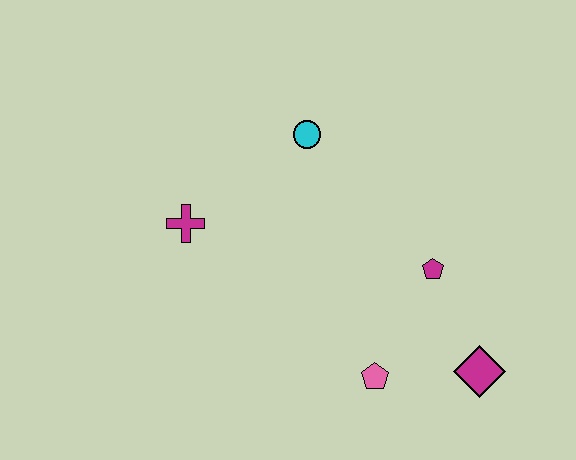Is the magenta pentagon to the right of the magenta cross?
Yes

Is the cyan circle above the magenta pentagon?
Yes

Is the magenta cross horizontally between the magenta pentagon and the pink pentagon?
No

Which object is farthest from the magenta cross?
The magenta diamond is farthest from the magenta cross.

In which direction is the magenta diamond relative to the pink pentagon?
The magenta diamond is to the right of the pink pentagon.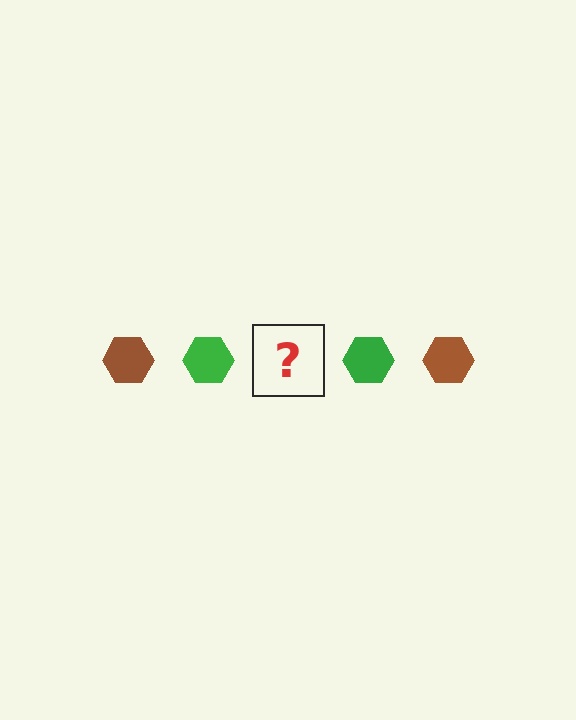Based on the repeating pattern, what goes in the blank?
The blank should be a brown hexagon.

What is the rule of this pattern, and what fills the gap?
The rule is that the pattern cycles through brown, green hexagons. The gap should be filled with a brown hexagon.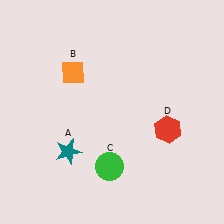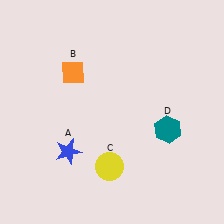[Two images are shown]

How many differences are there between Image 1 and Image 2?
There are 3 differences between the two images.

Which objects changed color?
A changed from teal to blue. C changed from green to yellow. D changed from red to teal.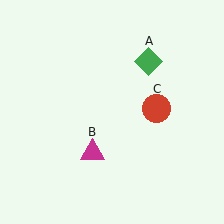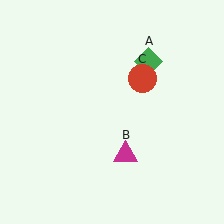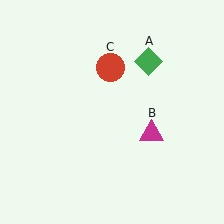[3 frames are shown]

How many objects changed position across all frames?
2 objects changed position: magenta triangle (object B), red circle (object C).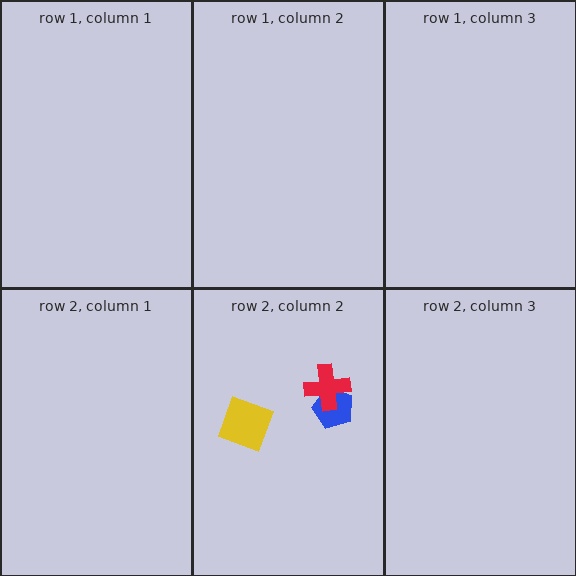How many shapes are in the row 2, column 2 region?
3.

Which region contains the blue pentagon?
The row 2, column 2 region.